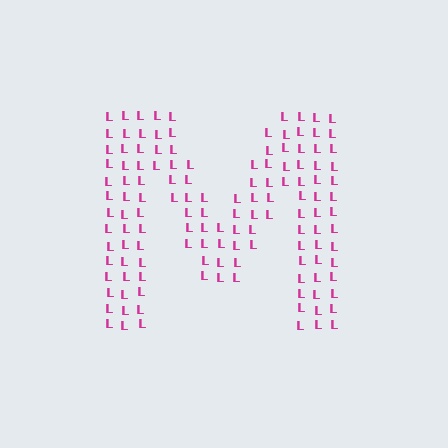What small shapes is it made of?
It is made of small letter L's.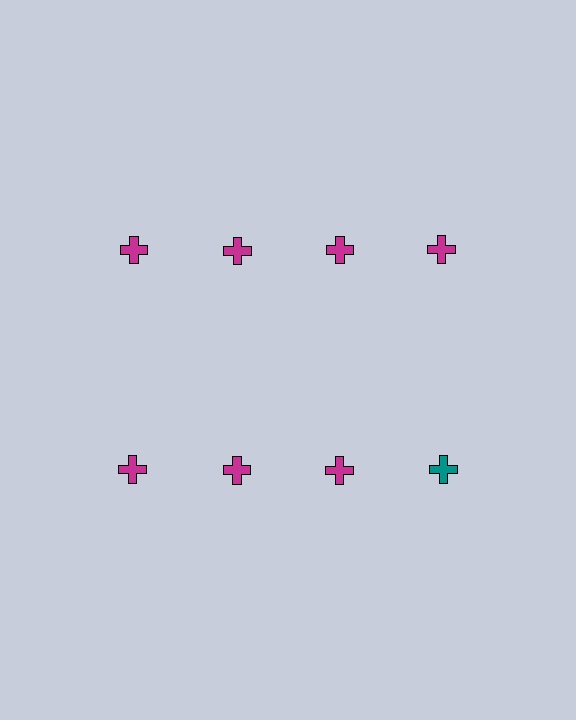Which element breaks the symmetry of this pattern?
The teal cross in the second row, second from right column breaks the symmetry. All other shapes are magenta crosses.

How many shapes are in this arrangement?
There are 8 shapes arranged in a grid pattern.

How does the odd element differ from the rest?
It has a different color: teal instead of magenta.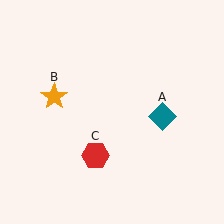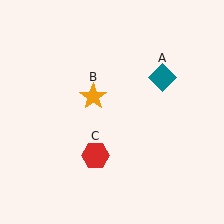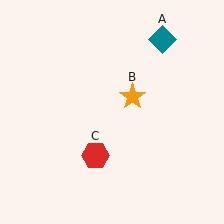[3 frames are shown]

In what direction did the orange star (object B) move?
The orange star (object B) moved right.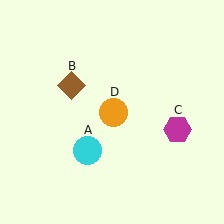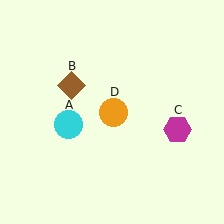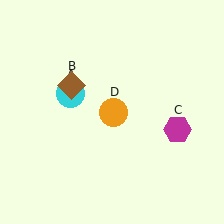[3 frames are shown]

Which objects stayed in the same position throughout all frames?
Brown diamond (object B) and magenta hexagon (object C) and orange circle (object D) remained stationary.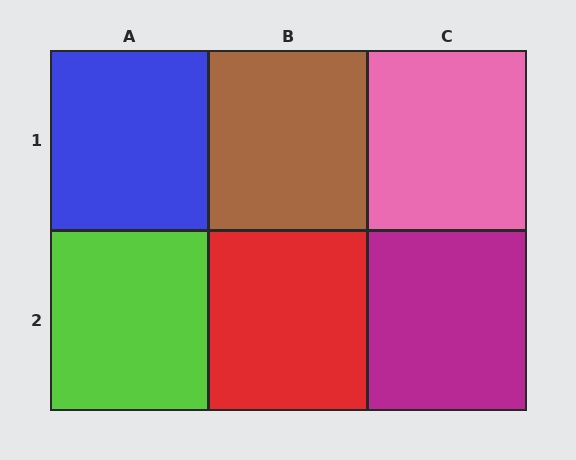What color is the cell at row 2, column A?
Lime.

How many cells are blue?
1 cell is blue.